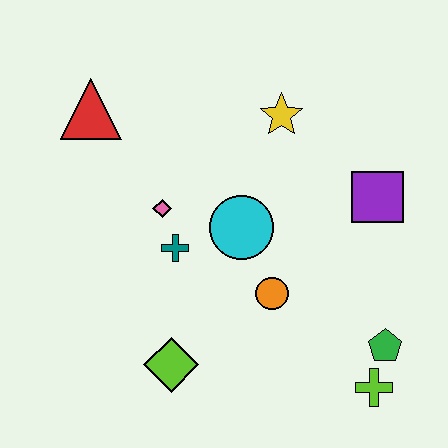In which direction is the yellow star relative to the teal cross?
The yellow star is above the teal cross.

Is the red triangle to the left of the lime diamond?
Yes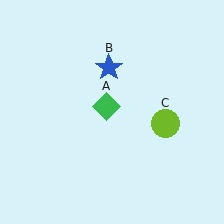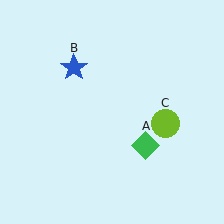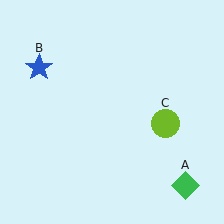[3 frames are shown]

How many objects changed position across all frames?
2 objects changed position: green diamond (object A), blue star (object B).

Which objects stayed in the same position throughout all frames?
Lime circle (object C) remained stationary.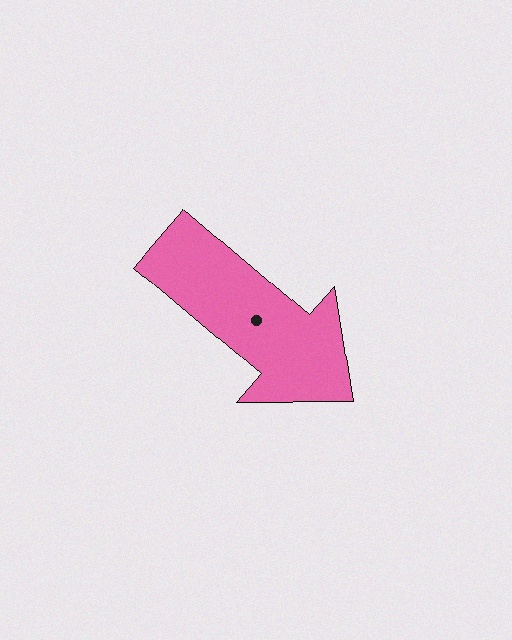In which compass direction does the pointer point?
Southeast.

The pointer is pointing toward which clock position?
Roughly 4 o'clock.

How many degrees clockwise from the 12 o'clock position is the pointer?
Approximately 131 degrees.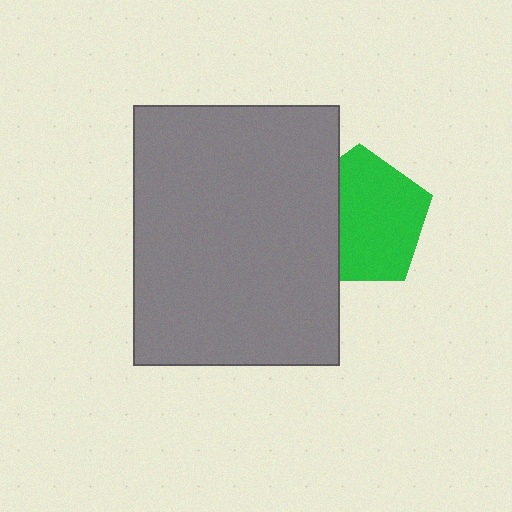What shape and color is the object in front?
The object in front is a gray rectangle.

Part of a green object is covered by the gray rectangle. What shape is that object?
It is a pentagon.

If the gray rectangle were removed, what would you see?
You would see the complete green pentagon.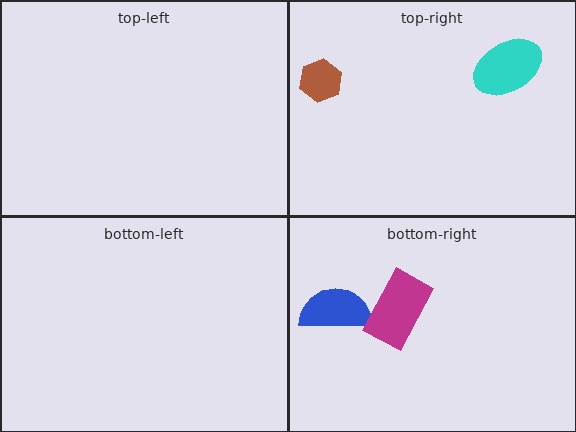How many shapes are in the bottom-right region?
2.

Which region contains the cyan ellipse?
The top-right region.